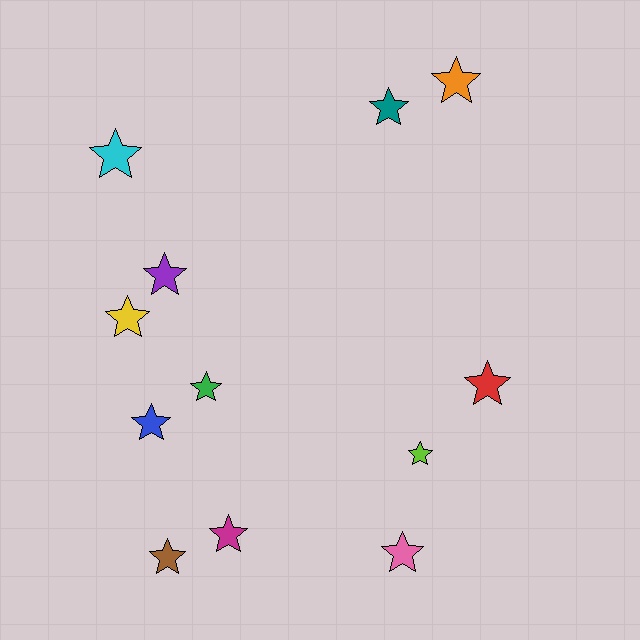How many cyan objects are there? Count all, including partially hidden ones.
There is 1 cyan object.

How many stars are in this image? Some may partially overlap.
There are 12 stars.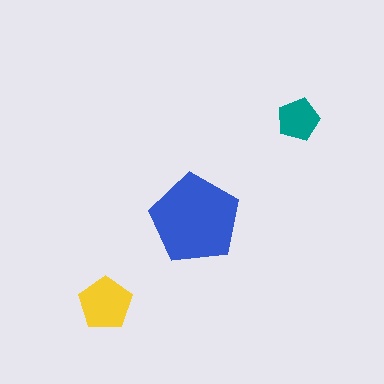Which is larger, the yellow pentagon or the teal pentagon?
The yellow one.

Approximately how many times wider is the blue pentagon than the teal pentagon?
About 2 times wider.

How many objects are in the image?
There are 3 objects in the image.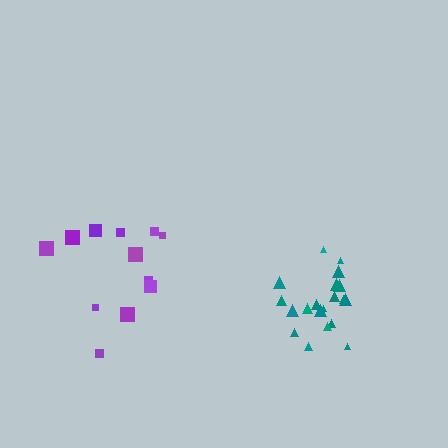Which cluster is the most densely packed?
Teal.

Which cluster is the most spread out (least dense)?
Purple.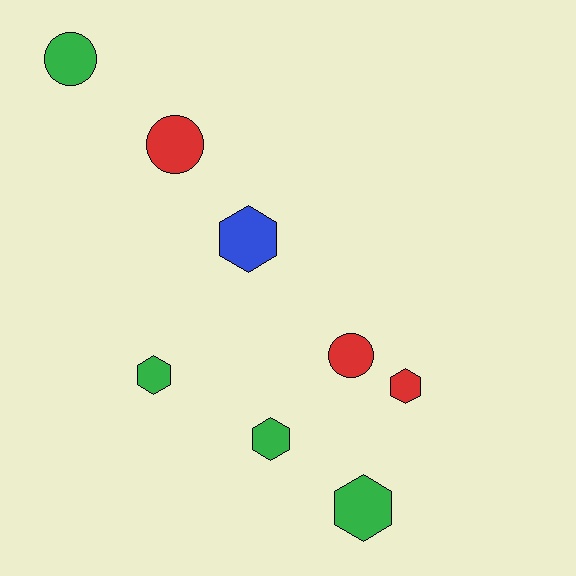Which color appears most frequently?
Green, with 4 objects.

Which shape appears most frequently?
Hexagon, with 5 objects.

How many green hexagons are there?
There are 3 green hexagons.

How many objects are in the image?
There are 8 objects.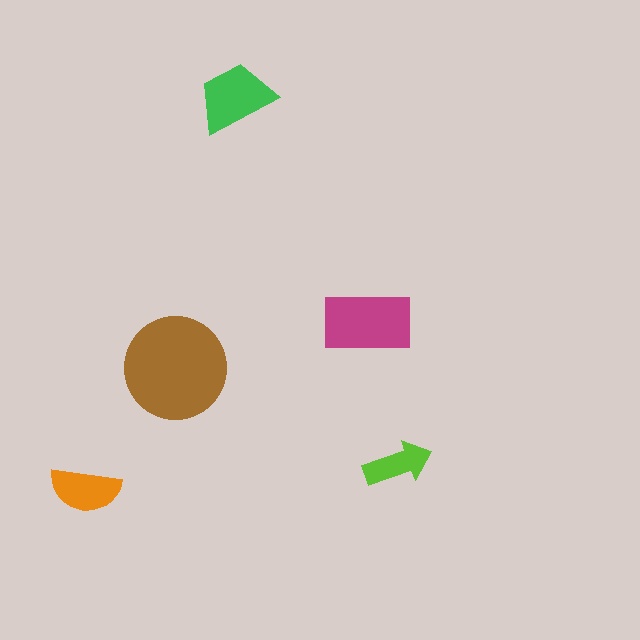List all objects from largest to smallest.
The brown circle, the magenta rectangle, the green trapezoid, the orange semicircle, the lime arrow.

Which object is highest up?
The green trapezoid is topmost.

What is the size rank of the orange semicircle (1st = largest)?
4th.